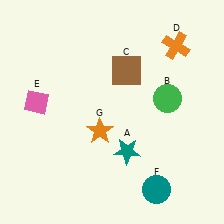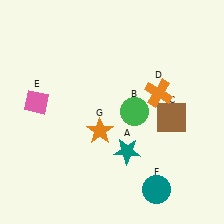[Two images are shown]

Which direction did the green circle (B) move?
The green circle (B) moved left.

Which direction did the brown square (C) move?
The brown square (C) moved down.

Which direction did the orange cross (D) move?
The orange cross (D) moved down.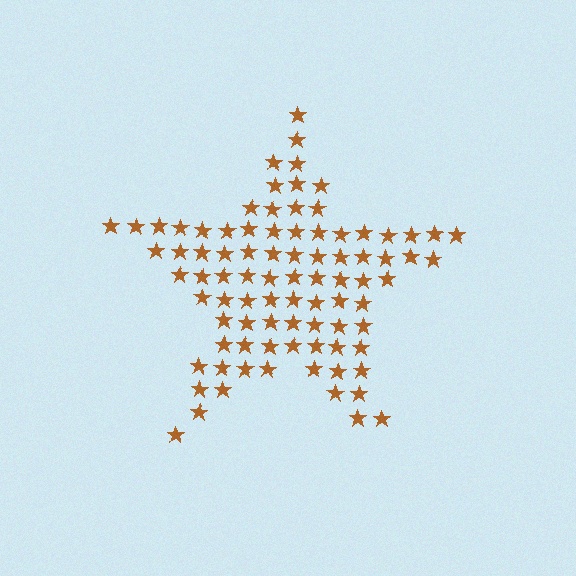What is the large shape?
The large shape is a star.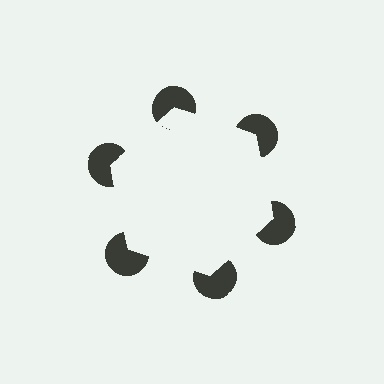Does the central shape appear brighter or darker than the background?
It typically appears slightly brighter than the background, even though no actual brightness change is drawn.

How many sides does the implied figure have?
6 sides.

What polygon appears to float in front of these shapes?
An illusory hexagon — its edges are inferred from the aligned wedge cuts in the pac-man discs, not physically drawn.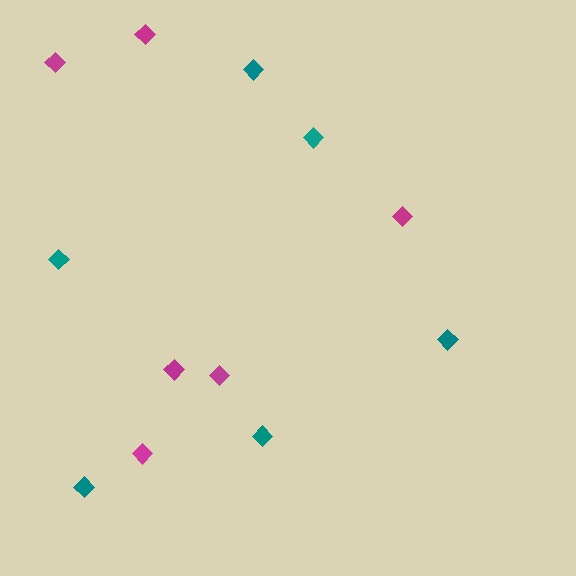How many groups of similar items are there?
There are 2 groups: one group of teal diamonds (6) and one group of magenta diamonds (6).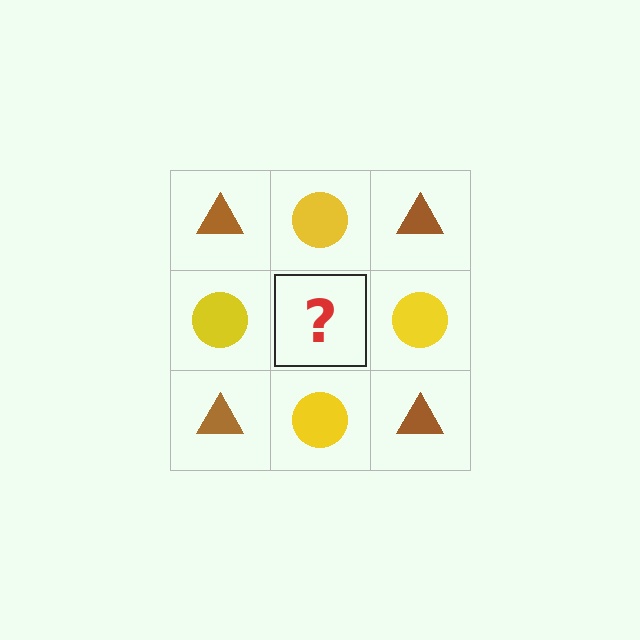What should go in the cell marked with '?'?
The missing cell should contain a brown triangle.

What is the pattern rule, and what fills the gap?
The rule is that it alternates brown triangle and yellow circle in a checkerboard pattern. The gap should be filled with a brown triangle.